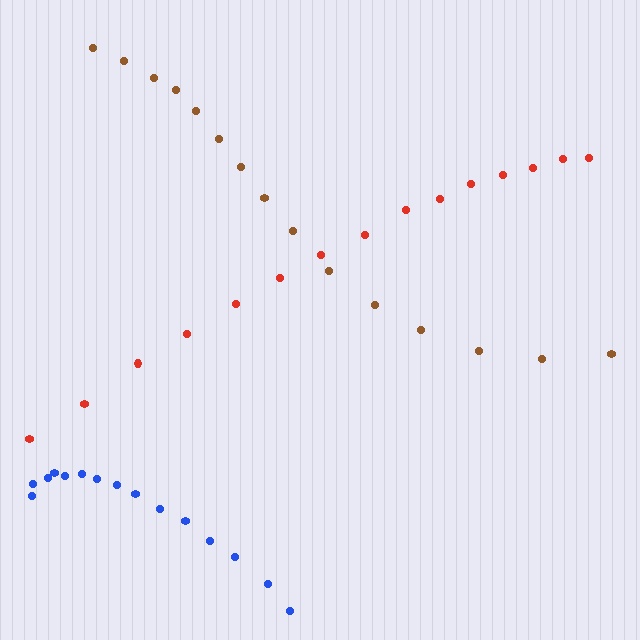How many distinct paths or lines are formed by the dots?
There are 3 distinct paths.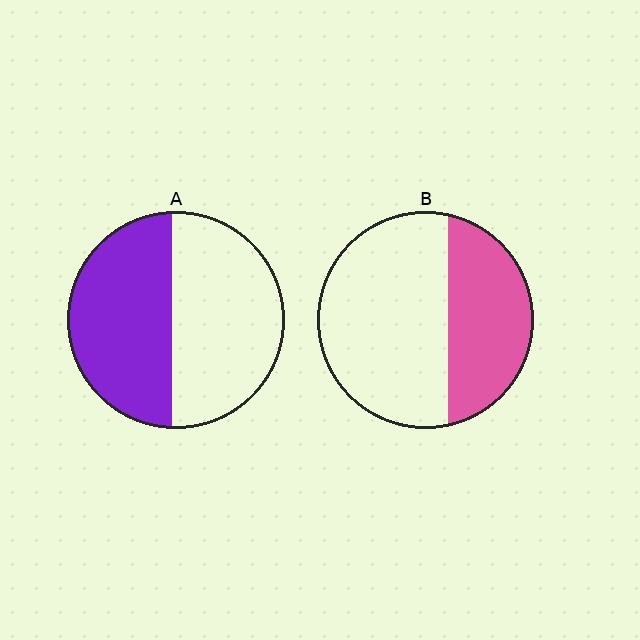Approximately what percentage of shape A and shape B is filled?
A is approximately 50% and B is approximately 35%.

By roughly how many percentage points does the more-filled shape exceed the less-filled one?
By roughly 10 percentage points (A over B).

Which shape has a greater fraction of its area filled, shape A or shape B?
Shape A.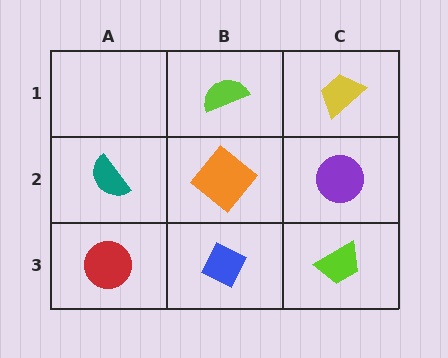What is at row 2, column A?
A teal semicircle.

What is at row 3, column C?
A lime trapezoid.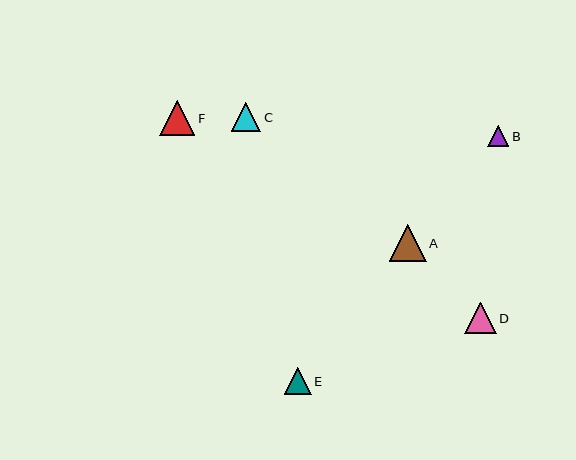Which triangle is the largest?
Triangle A is the largest with a size of approximately 37 pixels.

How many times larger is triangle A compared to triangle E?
Triangle A is approximately 1.4 times the size of triangle E.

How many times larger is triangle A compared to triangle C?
Triangle A is approximately 1.3 times the size of triangle C.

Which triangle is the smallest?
Triangle B is the smallest with a size of approximately 21 pixels.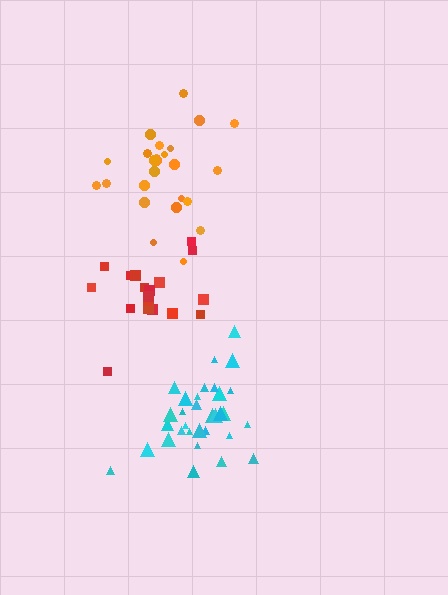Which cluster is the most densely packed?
Cyan.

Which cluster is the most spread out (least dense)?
Red.